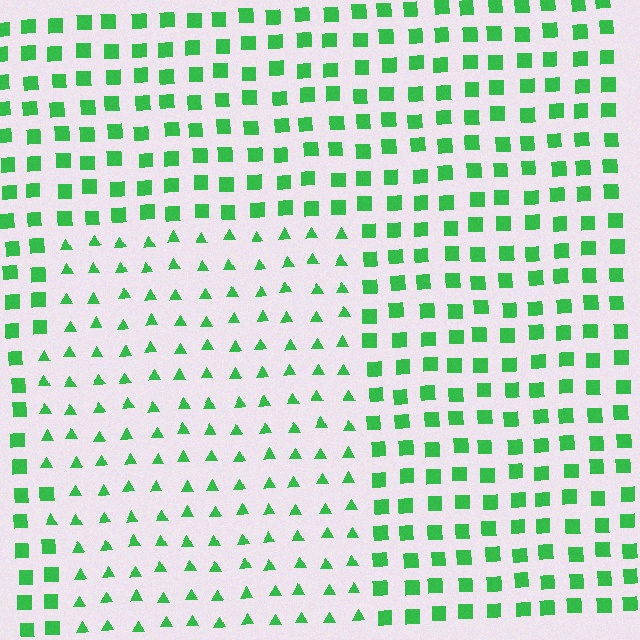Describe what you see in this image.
The image is filled with small green elements arranged in a uniform grid. A rectangle-shaped region contains triangles, while the surrounding area contains squares. The boundary is defined purely by the change in element shape.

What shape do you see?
I see a rectangle.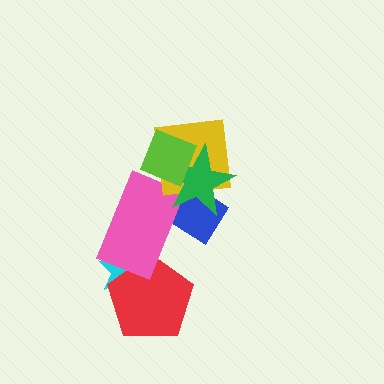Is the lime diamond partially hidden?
No, no other shape covers it.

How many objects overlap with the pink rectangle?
5 objects overlap with the pink rectangle.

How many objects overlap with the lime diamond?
2 objects overlap with the lime diamond.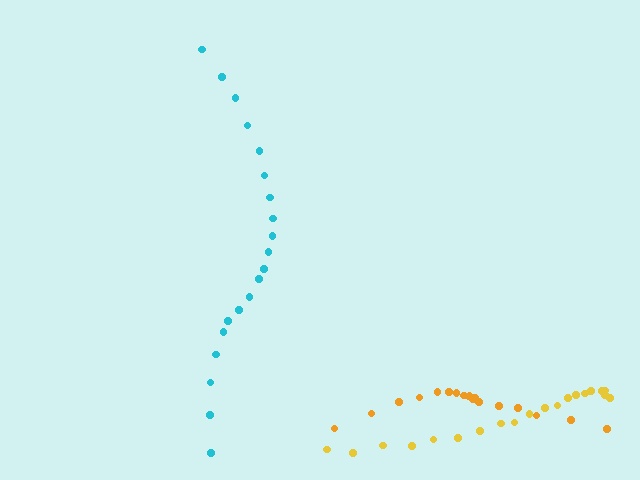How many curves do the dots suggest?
There are 3 distinct paths.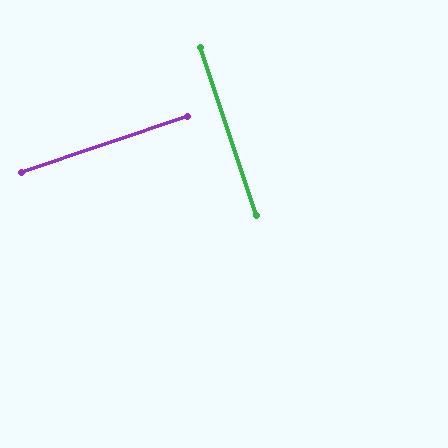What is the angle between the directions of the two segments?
Approximately 90 degrees.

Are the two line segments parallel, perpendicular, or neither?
Perpendicular — they meet at approximately 90°.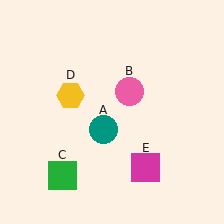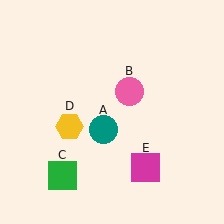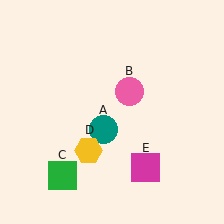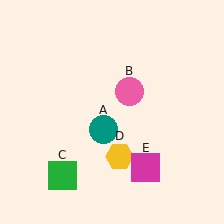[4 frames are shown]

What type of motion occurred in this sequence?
The yellow hexagon (object D) rotated counterclockwise around the center of the scene.